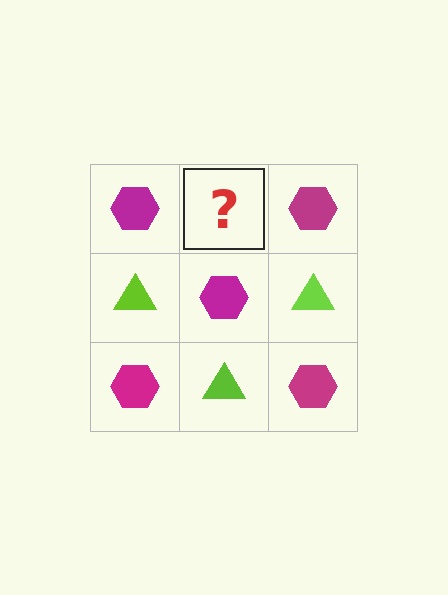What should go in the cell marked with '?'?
The missing cell should contain a lime triangle.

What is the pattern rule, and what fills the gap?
The rule is that it alternates magenta hexagon and lime triangle in a checkerboard pattern. The gap should be filled with a lime triangle.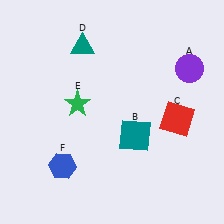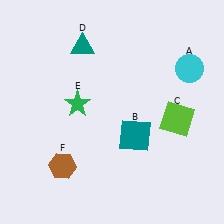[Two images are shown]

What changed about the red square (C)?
In Image 1, C is red. In Image 2, it changed to lime.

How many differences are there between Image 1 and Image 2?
There are 3 differences between the two images.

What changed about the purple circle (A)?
In Image 1, A is purple. In Image 2, it changed to cyan.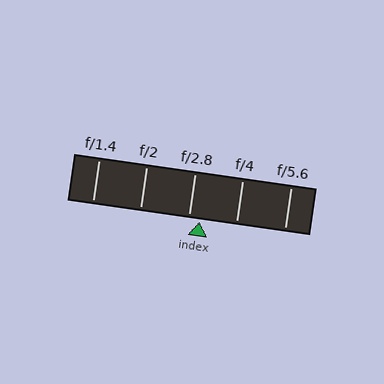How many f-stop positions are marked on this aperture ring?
There are 5 f-stop positions marked.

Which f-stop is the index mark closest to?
The index mark is closest to f/2.8.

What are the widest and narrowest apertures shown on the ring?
The widest aperture shown is f/1.4 and the narrowest is f/5.6.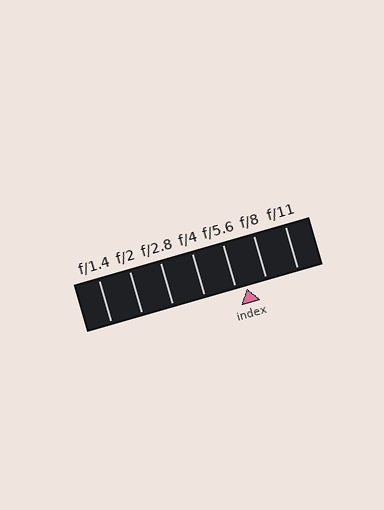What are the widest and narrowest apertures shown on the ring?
The widest aperture shown is f/1.4 and the narrowest is f/11.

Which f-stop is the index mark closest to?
The index mark is closest to f/5.6.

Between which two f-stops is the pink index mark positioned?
The index mark is between f/5.6 and f/8.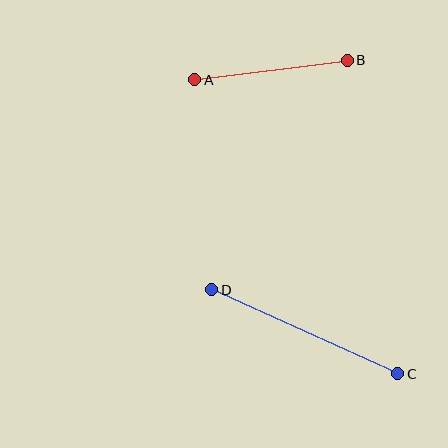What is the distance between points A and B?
The distance is approximately 154 pixels.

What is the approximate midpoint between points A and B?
The midpoint is at approximately (271, 70) pixels.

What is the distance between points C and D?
The distance is approximately 204 pixels.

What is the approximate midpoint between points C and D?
The midpoint is at approximately (305, 332) pixels.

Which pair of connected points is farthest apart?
Points C and D are farthest apart.